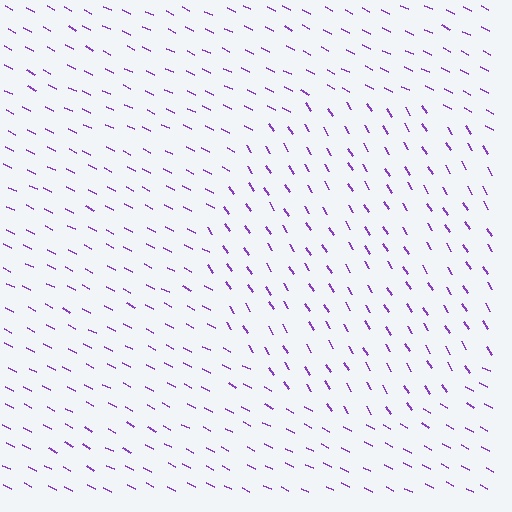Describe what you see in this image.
The image is filled with small purple line segments. A circle region in the image has lines oriented differently from the surrounding lines, creating a visible texture boundary.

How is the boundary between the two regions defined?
The boundary is defined purely by a change in line orientation (approximately 31 degrees difference). All lines are the same color and thickness.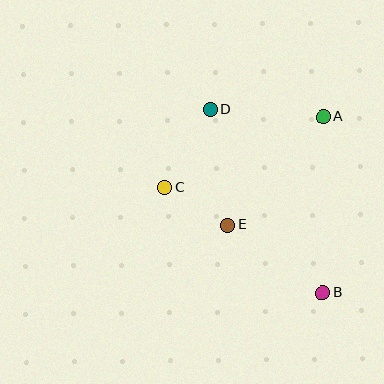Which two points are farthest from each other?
Points B and D are farthest from each other.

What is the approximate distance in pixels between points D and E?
The distance between D and E is approximately 118 pixels.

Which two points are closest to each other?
Points C and E are closest to each other.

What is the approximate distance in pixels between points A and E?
The distance between A and E is approximately 144 pixels.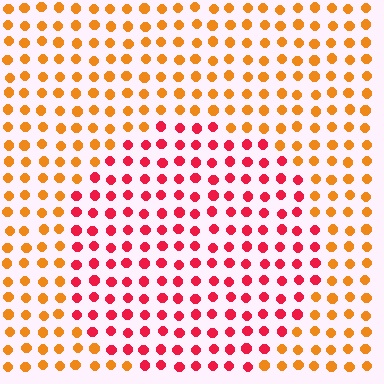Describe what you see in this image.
The image is filled with small orange elements in a uniform arrangement. A circle-shaped region is visible where the elements are tinted to a slightly different hue, forming a subtle color boundary.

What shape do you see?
I see a circle.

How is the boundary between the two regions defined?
The boundary is defined purely by a slight shift in hue (about 44 degrees). Spacing, size, and orientation are identical on both sides.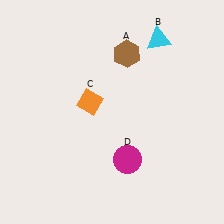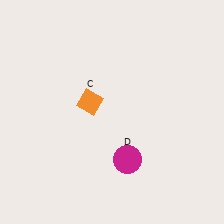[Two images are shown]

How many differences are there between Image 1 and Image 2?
There are 2 differences between the two images.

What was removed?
The cyan triangle (B), the brown hexagon (A) were removed in Image 2.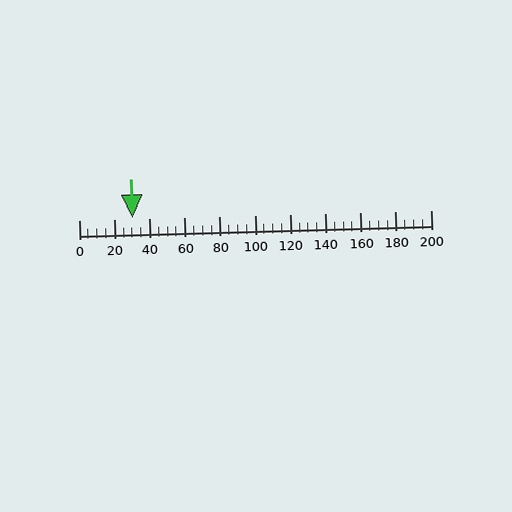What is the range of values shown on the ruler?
The ruler shows values from 0 to 200.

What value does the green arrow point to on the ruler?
The green arrow points to approximately 30.